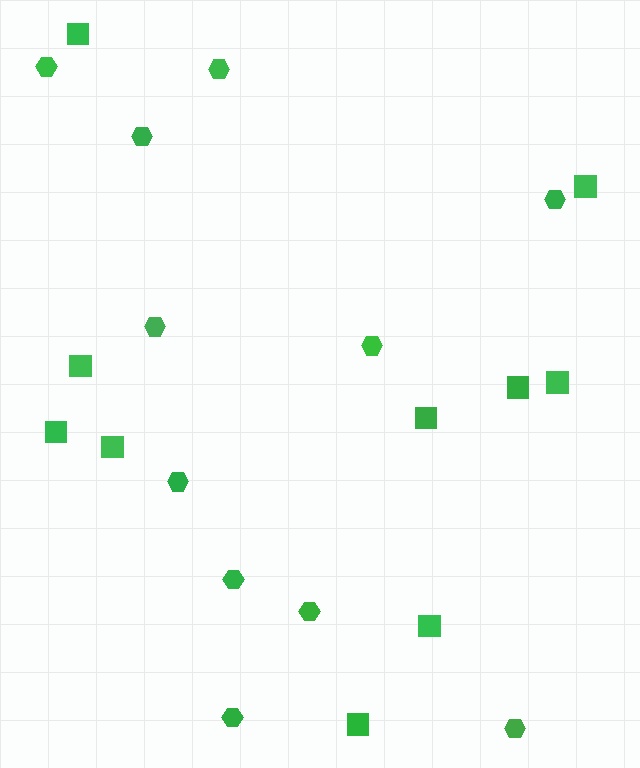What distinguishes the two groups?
There are 2 groups: one group of hexagons (11) and one group of squares (10).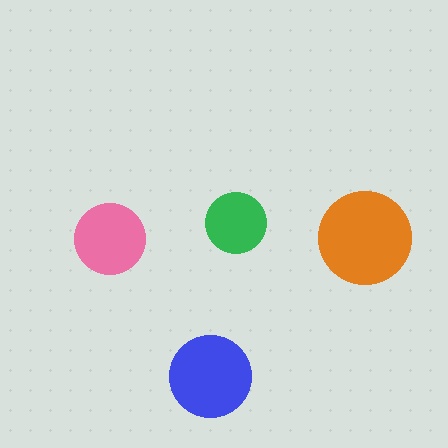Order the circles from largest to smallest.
the orange one, the blue one, the pink one, the green one.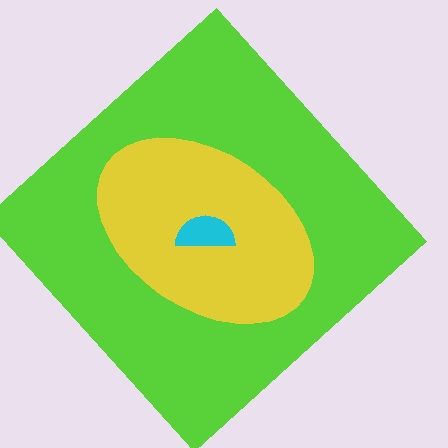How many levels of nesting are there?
3.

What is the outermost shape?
The lime diamond.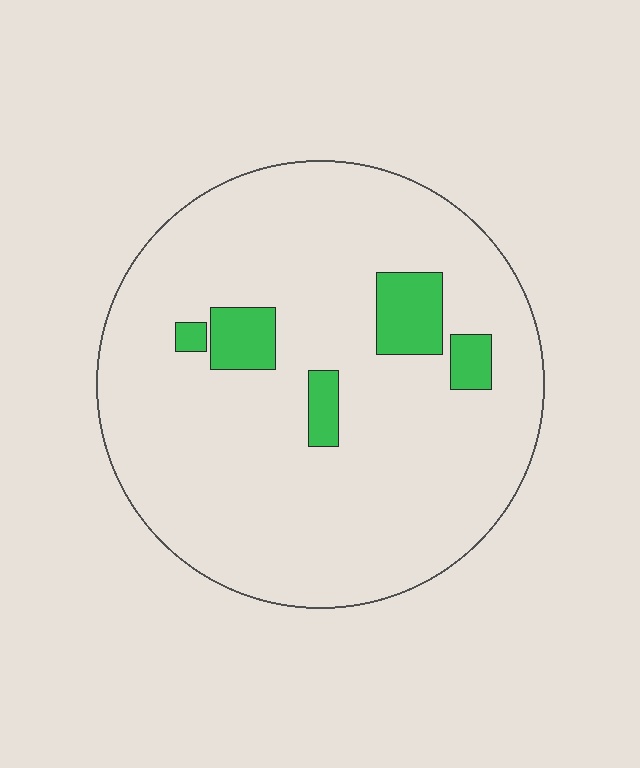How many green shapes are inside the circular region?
5.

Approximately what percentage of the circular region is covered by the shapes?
Approximately 10%.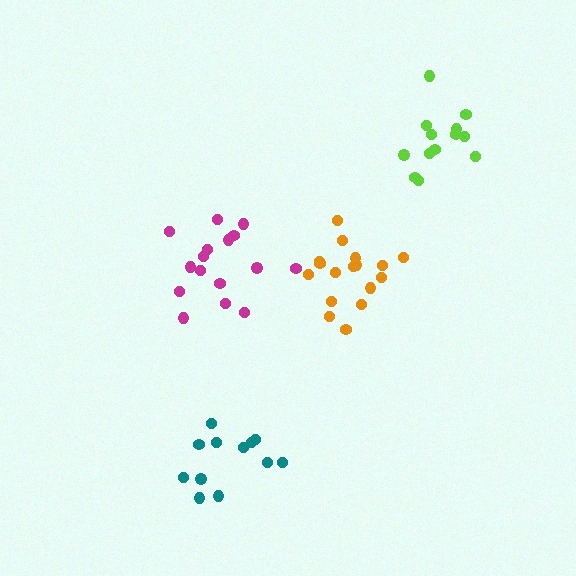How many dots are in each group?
Group 1: 13 dots, Group 2: 16 dots, Group 3: 12 dots, Group 4: 17 dots (58 total).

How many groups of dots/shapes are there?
There are 4 groups.